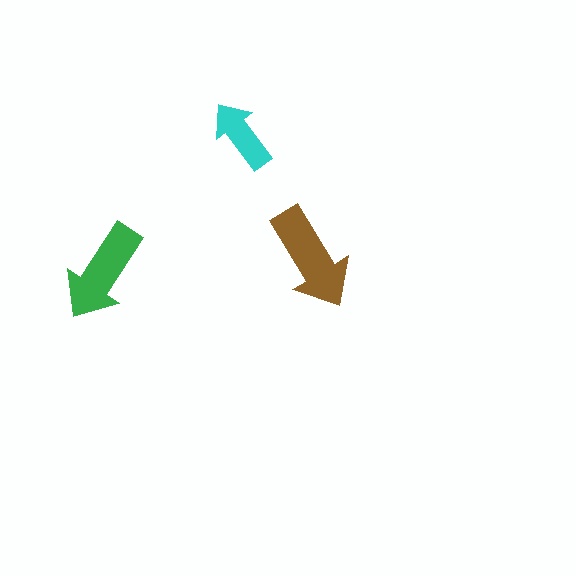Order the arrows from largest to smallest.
the brown one, the green one, the cyan one.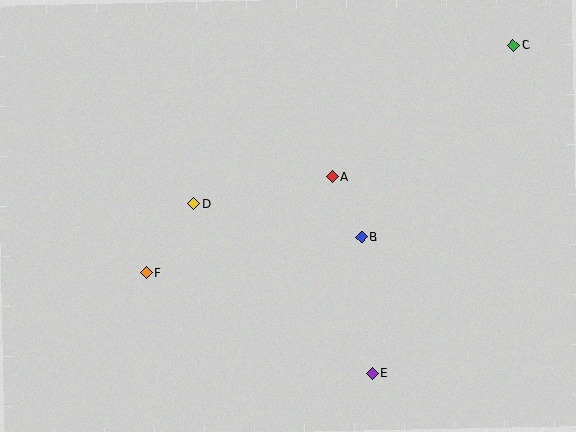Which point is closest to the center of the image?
Point A at (332, 177) is closest to the center.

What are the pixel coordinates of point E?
Point E is at (373, 373).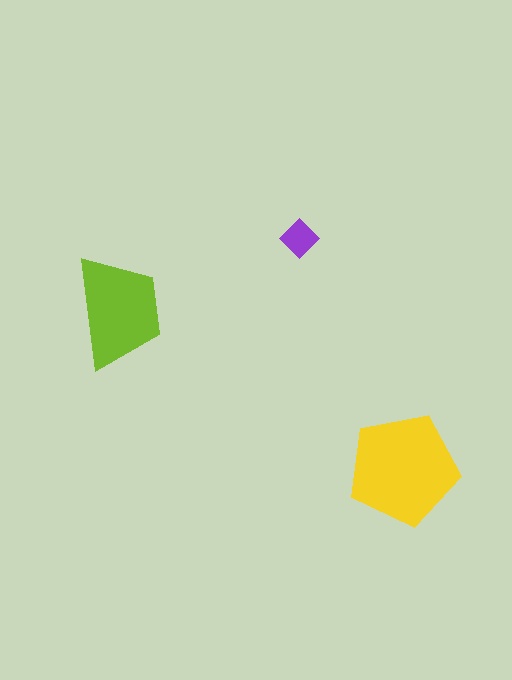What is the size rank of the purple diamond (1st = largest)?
3rd.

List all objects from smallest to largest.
The purple diamond, the lime trapezoid, the yellow pentagon.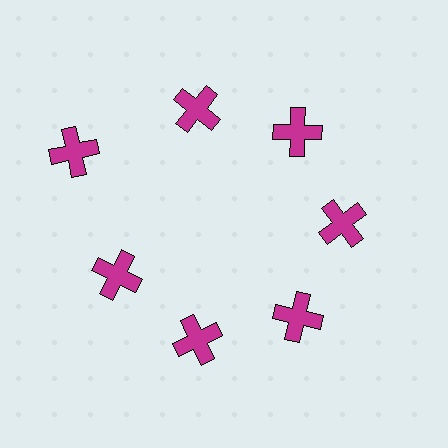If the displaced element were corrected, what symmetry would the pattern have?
It would have 7-fold rotational symmetry — the pattern would map onto itself every 51 degrees.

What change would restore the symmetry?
The symmetry would be restored by moving it inward, back onto the ring so that all 7 crosses sit at equal angles and equal distance from the center.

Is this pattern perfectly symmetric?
No. The 7 magenta crosses are arranged in a ring, but one element near the 10 o'clock position is pushed outward from the center, breaking the 7-fold rotational symmetry.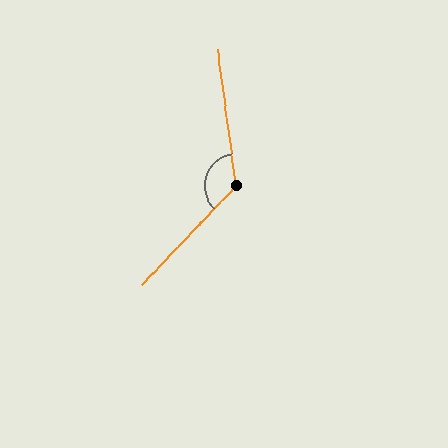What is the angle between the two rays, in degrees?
Approximately 129 degrees.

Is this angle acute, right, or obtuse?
It is obtuse.